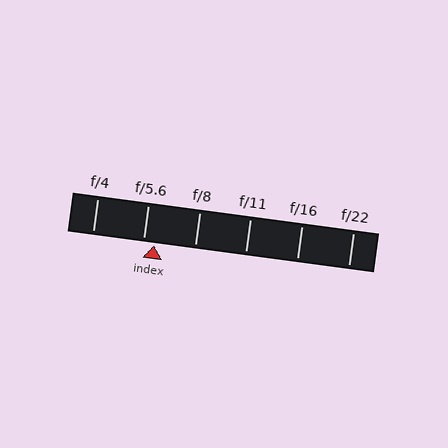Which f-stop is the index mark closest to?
The index mark is closest to f/5.6.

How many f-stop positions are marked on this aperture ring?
There are 6 f-stop positions marked.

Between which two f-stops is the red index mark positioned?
The index mark is between f/5.6 and f/8.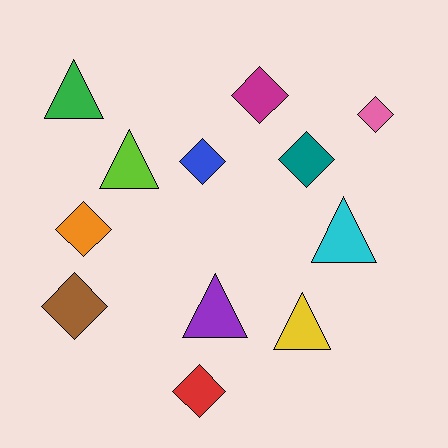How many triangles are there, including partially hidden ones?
There are 5 triangles.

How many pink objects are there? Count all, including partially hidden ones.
There is 1 pink object.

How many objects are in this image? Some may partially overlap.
There are 12 objects.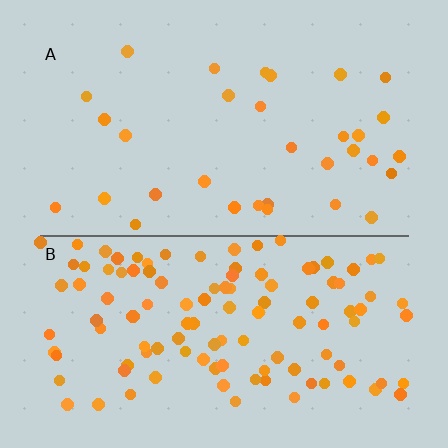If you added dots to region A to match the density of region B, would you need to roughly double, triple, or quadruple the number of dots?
Approximately triple.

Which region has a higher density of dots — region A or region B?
B (the bottom).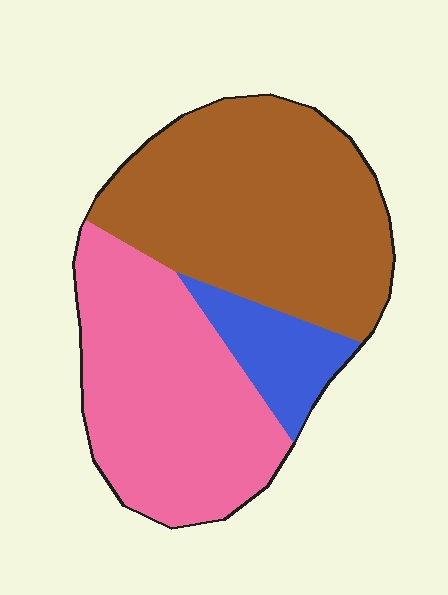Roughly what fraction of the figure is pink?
Pink covers about 40% of the figure.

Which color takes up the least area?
Blue, at roughly 10%.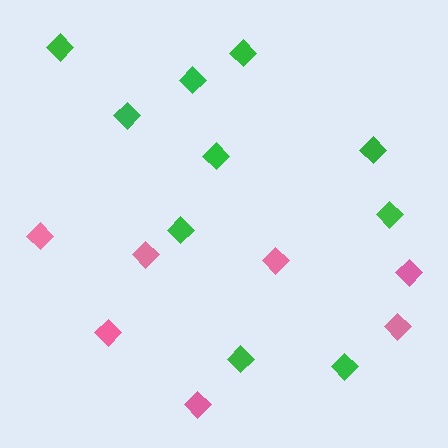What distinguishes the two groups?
There are 2 groups: one group of pink diamonds (7) and one group of green diamonds (10).